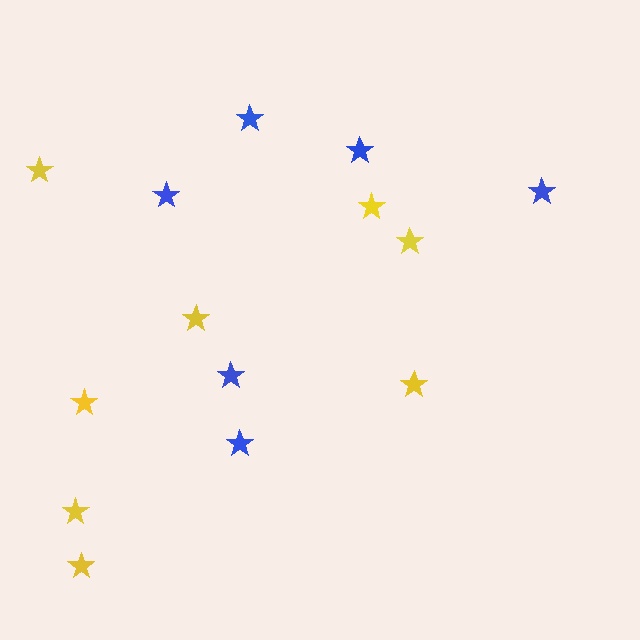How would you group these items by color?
There are 2 groups: one group of blue stars (6) and one group of yellow stars (8).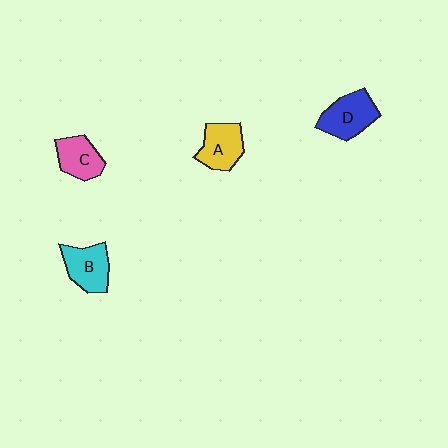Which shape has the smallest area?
Shape C (pink).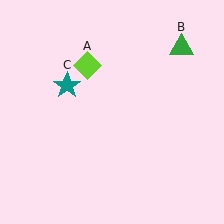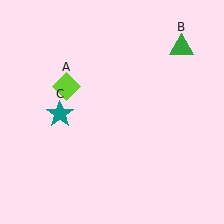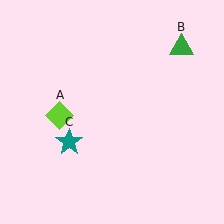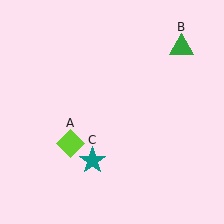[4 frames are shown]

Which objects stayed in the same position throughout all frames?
Green triangle (object B) remained stationary.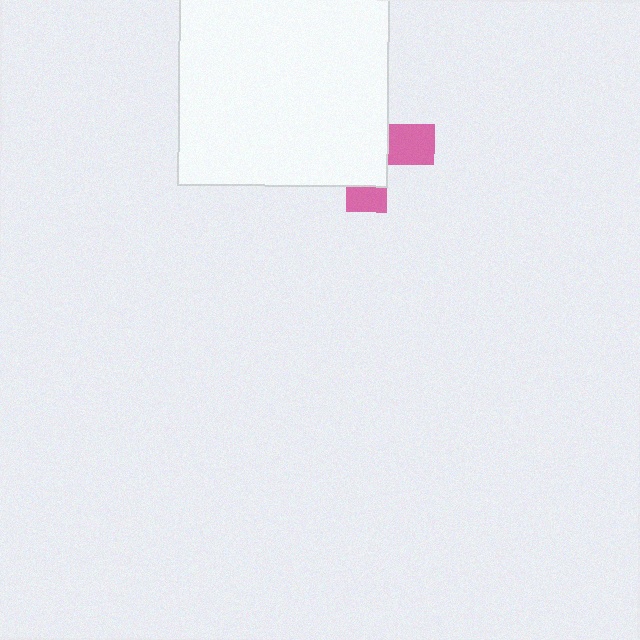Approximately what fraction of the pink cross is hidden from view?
Roughly 70% of the pink cross is hidden behind the white rectangle.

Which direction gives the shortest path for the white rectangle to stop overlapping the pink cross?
Moving left gives the shortest separation.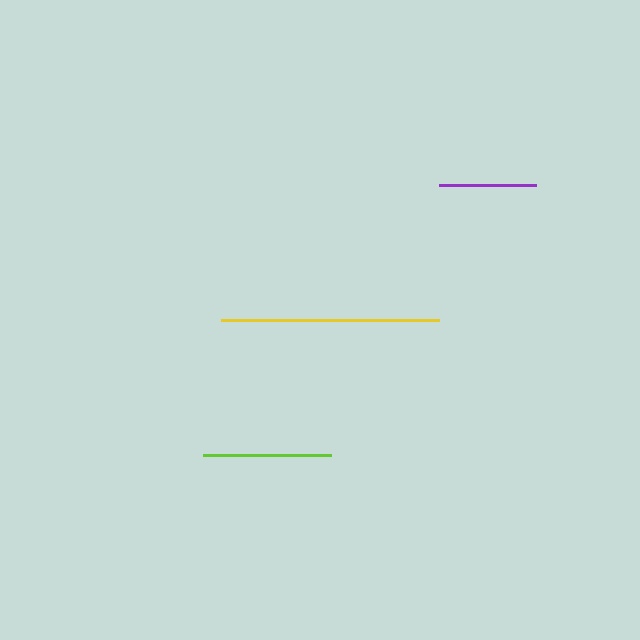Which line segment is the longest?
The yellow line is the longest at approximately 218 pixels.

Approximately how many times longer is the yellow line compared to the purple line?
The yellow line is approximately 2.2 times the length of the purple line.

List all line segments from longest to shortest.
From longest to shortest: yellow, lime, purple.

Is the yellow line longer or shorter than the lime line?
The yellow line is longer than the lime line.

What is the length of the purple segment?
The purple segment is approximately 97 pixels long.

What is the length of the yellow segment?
The yellow segment is approximately 218 pixels long.